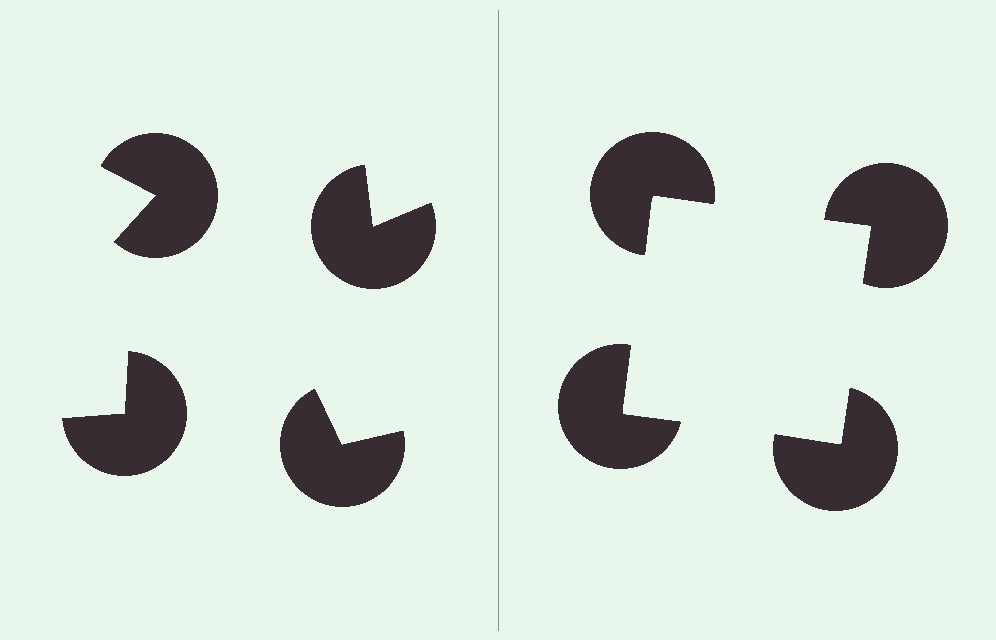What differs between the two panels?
The pac-man discs are positioned identically on both sides; only the wedge orientations differ. On the right they align to a square; on the left they are misaligned.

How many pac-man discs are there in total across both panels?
8 — 4 on each side.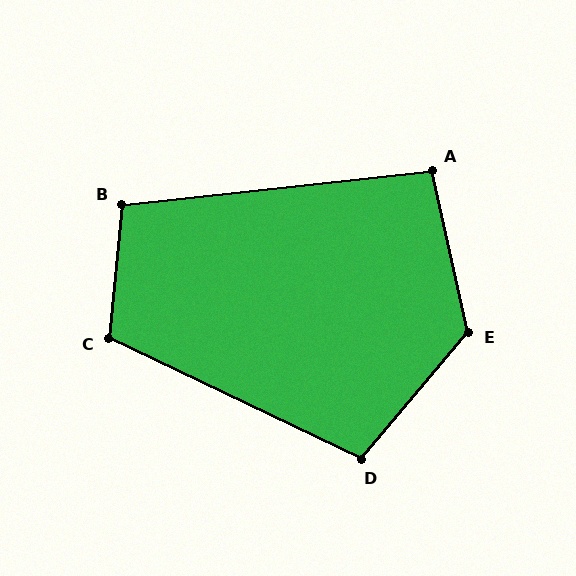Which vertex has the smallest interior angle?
A, at approximately 96 degrees.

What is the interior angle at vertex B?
Approximately 102 degrees (obtuse).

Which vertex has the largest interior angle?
E, at approximately 127 degrees.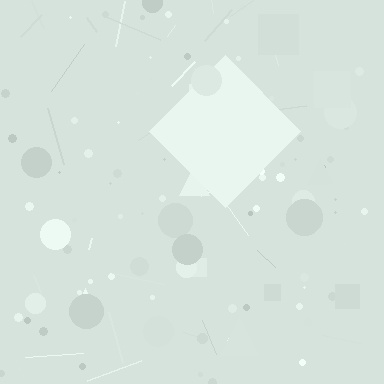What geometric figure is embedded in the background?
A diamond is embedded in the background.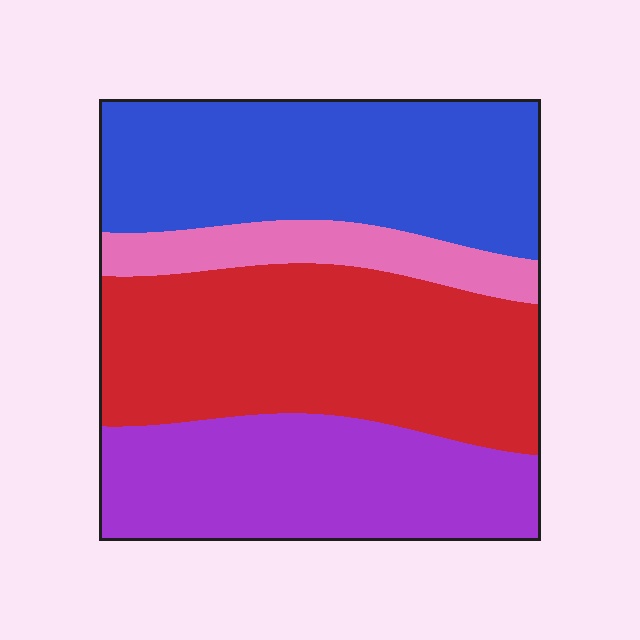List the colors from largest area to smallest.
From largest to smallest: red, blue, purple, pink.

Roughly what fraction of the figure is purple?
Purple takes up between a quarter and a half of the figure.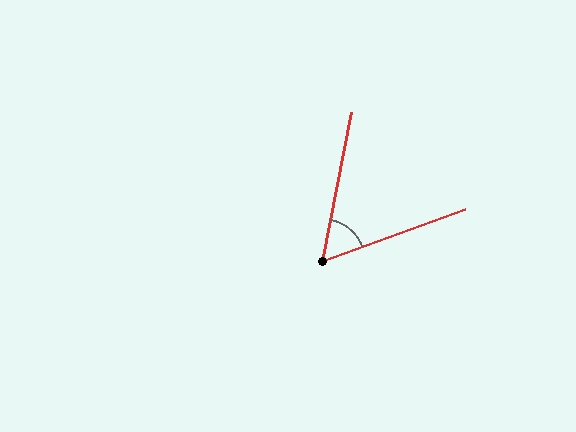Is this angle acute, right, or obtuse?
It is acute.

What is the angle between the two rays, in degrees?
Approximately 59 degrees.